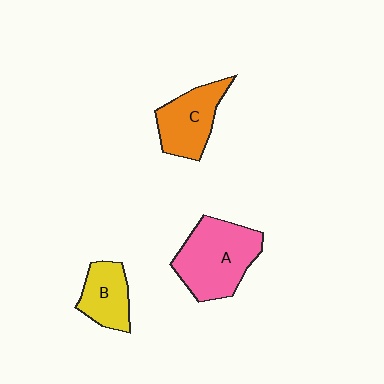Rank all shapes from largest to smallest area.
From largest to smallest: A (pink), C (orange), B (yellow).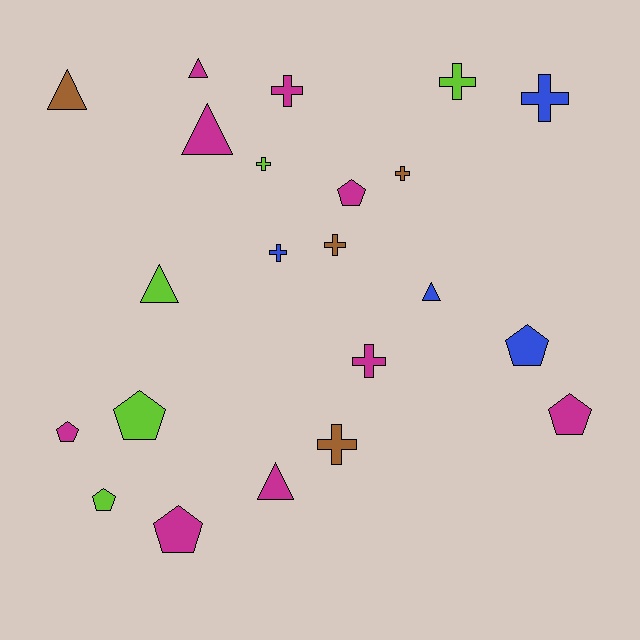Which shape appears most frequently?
Cross, with 9 objects.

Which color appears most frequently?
Magenta, with 9 objects.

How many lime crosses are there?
There are 2 lime crosses.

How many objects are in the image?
There are 22 objects.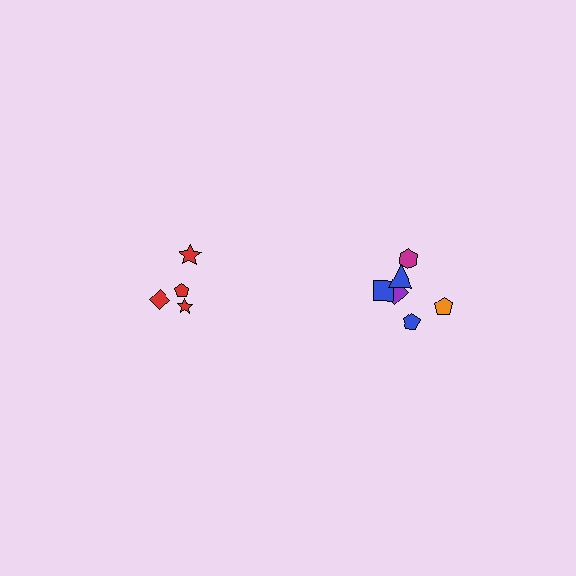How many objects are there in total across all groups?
There are 10 objects.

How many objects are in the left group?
There are 4 objects.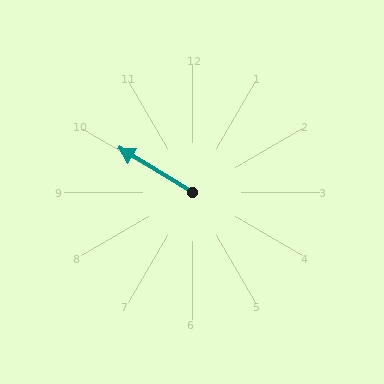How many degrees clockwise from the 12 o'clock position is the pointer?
Approximately 301 degrees.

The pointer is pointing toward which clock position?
Roughly 10 o'clock.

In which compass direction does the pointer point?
Northwest.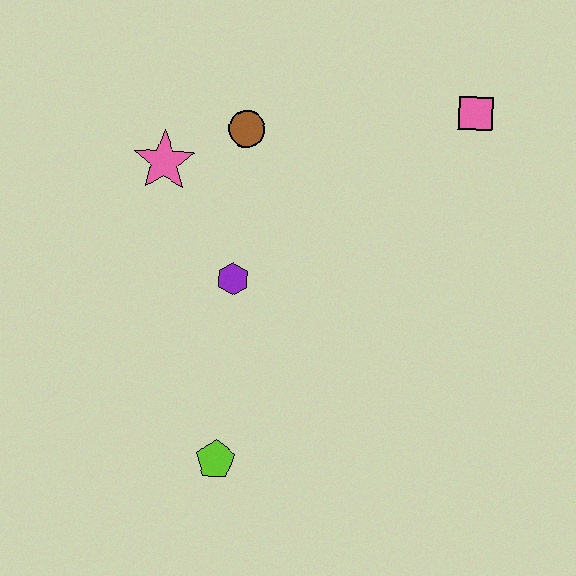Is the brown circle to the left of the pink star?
No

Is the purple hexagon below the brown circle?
Yes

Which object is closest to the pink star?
The brown circle is closest to the pink star.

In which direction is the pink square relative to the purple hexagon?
The pink square is to the right of the purple hexagon.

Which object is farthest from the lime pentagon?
The pink square is farthest from the lime pentagon.